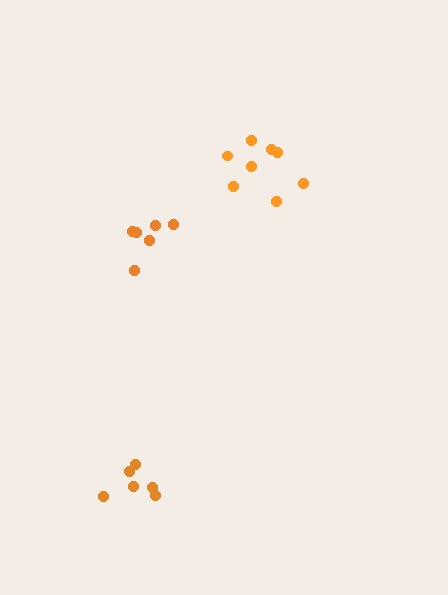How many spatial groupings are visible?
There are 3 spatial groupings.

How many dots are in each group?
Group 1: 8 dots, Group 2: 6 dots, Group 3: 6 dots (20 total).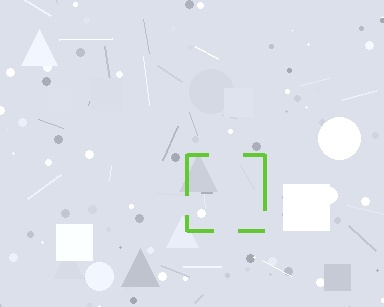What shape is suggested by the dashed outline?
The dashed outline suggests a square.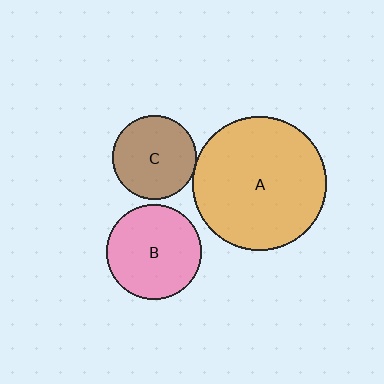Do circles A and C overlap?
Yes.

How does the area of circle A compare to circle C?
Approximately 2.5 times.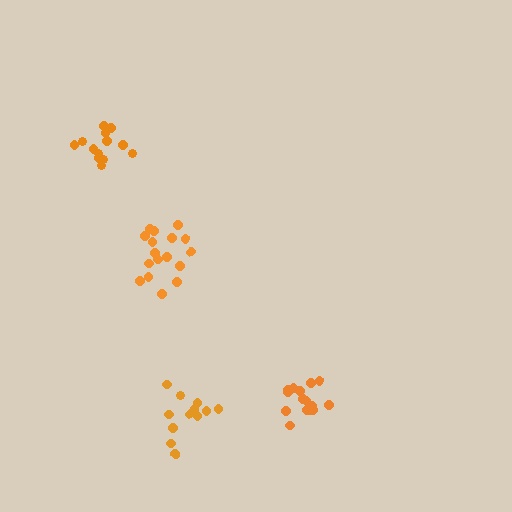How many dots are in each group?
Group 1: 12 dots, Group 2: 17 dots, Group 3: 15 dots, Group 4: 13 dots (57 total).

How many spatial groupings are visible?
There are 4 spatial groupings.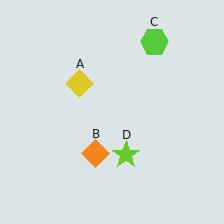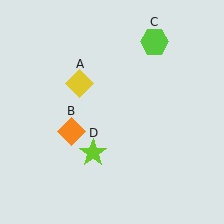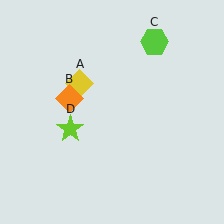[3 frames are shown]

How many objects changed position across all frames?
2 objects changed position: orange diamond (object B), lime star (object D).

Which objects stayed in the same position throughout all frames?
Yellow diamond (object A) and lime hexagon (object C) remained stationary.